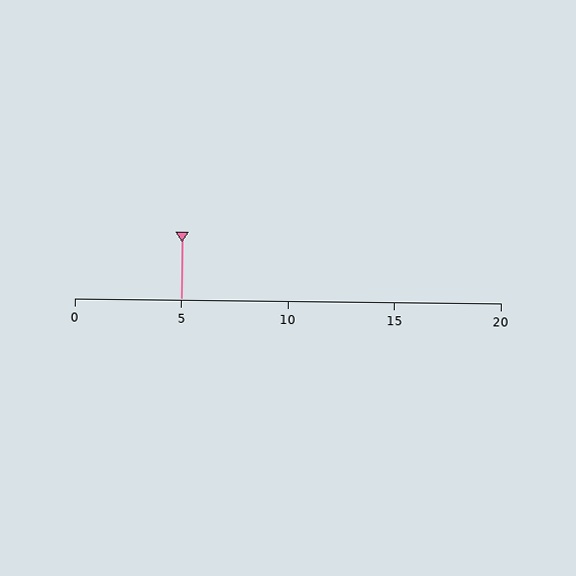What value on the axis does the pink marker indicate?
The marker indicates approximately 5.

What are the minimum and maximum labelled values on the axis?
The axis runs from 0 to 20.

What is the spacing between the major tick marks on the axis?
The major ticks are spaced 5 apart.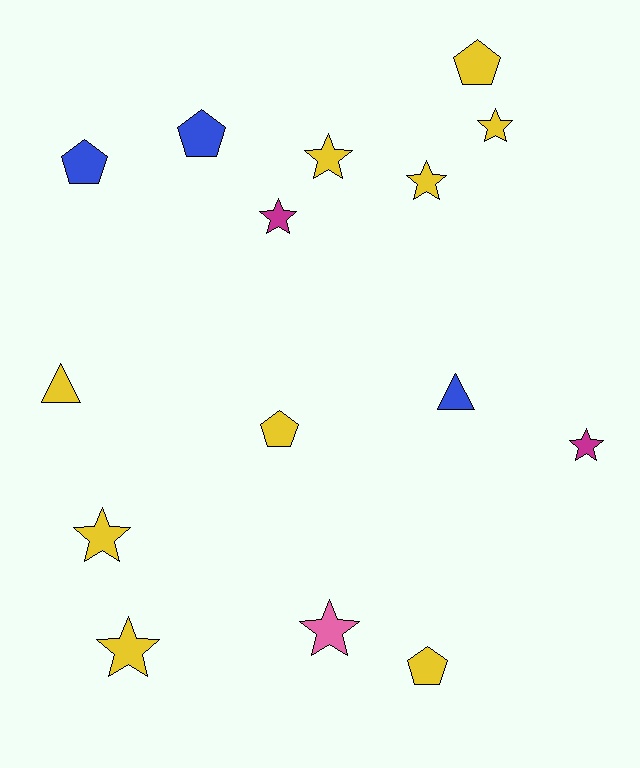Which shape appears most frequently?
Star, with 8 objects.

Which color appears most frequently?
Yellow, with 9 objects.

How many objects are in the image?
There are 15 objects.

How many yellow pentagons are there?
There are 3 yellow pentagons.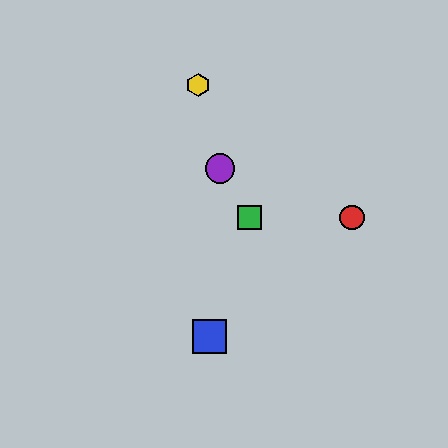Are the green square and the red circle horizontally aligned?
Yes, both are at y≈217.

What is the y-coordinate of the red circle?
The red circle is at y≈217.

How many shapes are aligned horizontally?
2 shapes (the red circle, the green square) are aligned horizontally.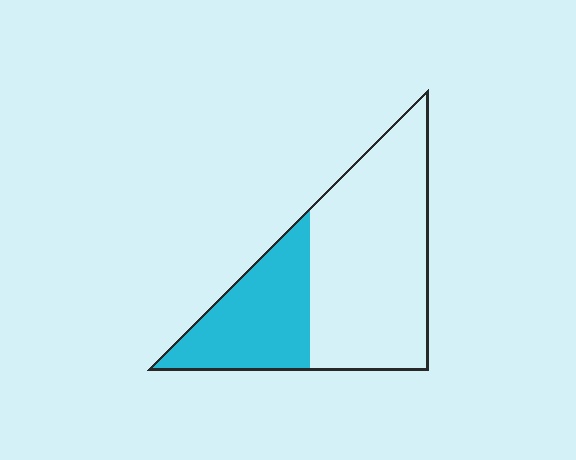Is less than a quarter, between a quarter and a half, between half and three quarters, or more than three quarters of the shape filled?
Between a quarter and a half.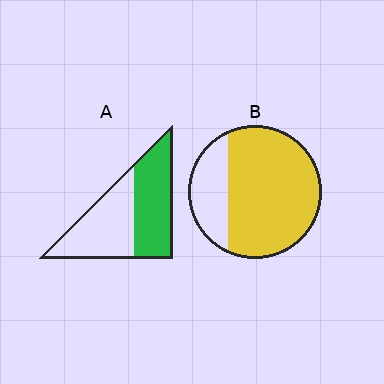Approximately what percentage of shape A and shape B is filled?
A is approximately 50% and B is approximately 75%.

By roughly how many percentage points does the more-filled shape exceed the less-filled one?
By roughly 25 percentage points (B over A).